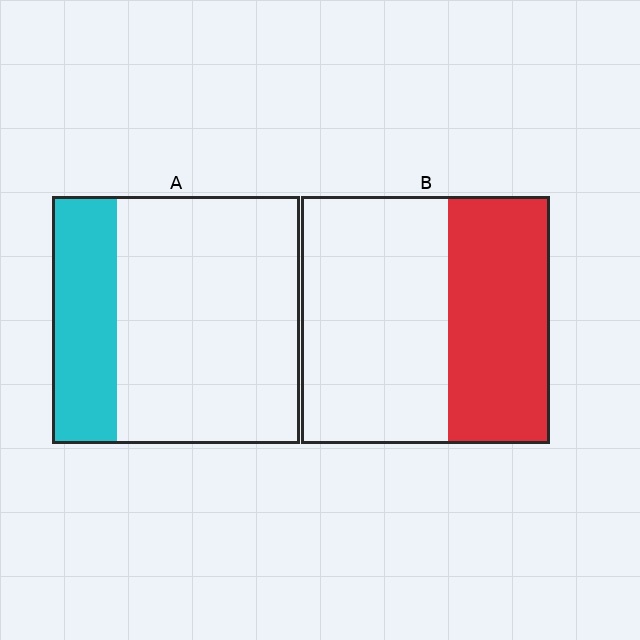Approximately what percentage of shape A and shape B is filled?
A is approximately 25% and B is approximately 40%.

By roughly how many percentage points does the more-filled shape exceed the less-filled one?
By roughly 15 percentage points (B over A).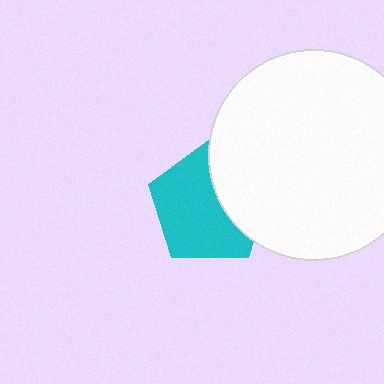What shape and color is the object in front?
The object in front is a white circle.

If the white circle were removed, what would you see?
You would see the complete cyan pentagon.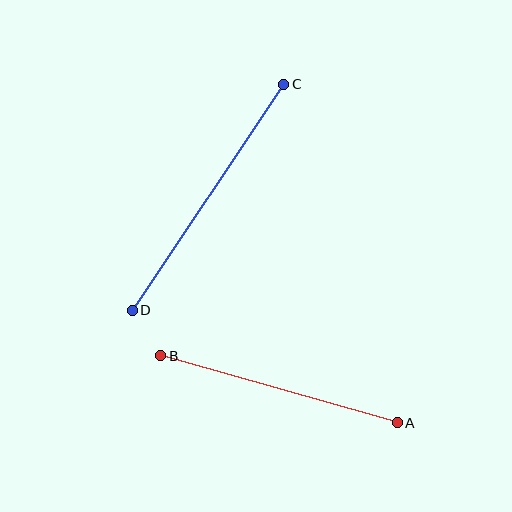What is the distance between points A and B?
The distance is approximately 246 pixels.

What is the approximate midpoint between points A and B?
The midpoint is at approximately (279, 389) pixels.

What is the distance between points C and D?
The distance is approximately 272 pixels.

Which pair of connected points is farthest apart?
Points C and D are farthest apart.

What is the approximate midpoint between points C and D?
The midpoint is at approximately (208, 197) pixels.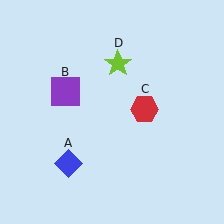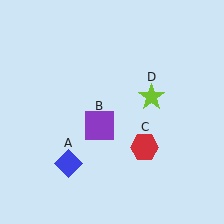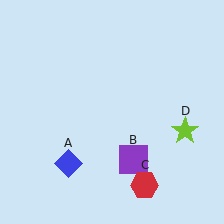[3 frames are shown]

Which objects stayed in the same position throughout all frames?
Blue diamond (object A) remained stationary.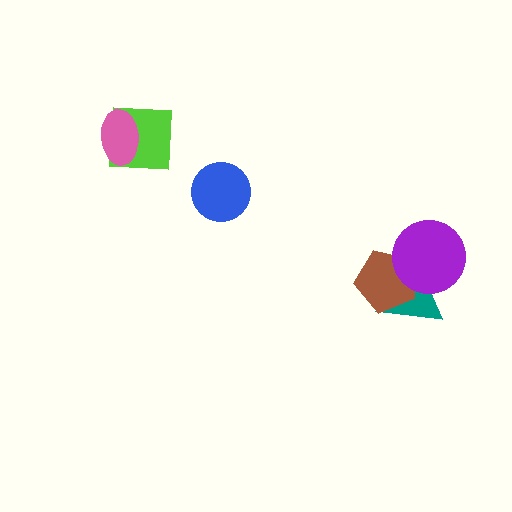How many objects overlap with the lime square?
1 object overlaps with the lime square.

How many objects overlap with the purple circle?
2 objects overlap with the purple circle.